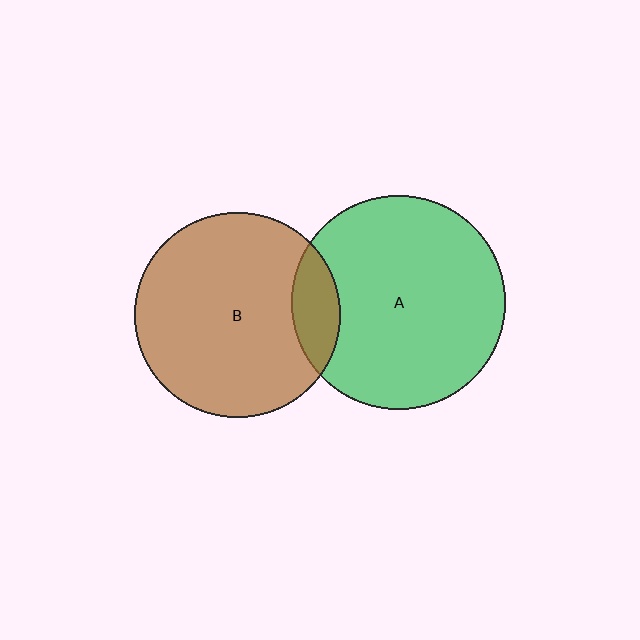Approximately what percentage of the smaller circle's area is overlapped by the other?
Approximately 15%.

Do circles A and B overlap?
Yes.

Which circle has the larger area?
Circle A (green).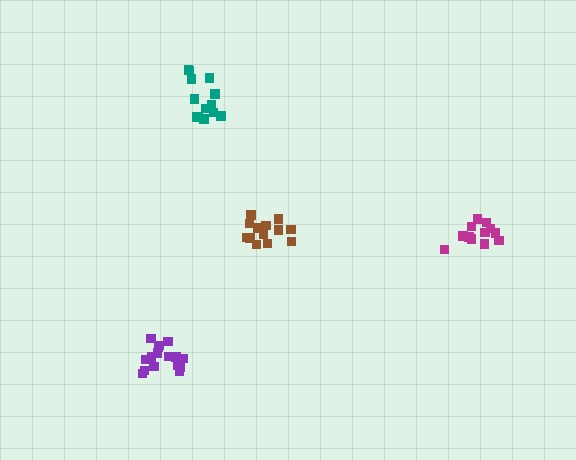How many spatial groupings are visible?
There are 4 spatial groupings.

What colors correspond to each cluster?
The clusters are colored: brown, magenta, teal, purple.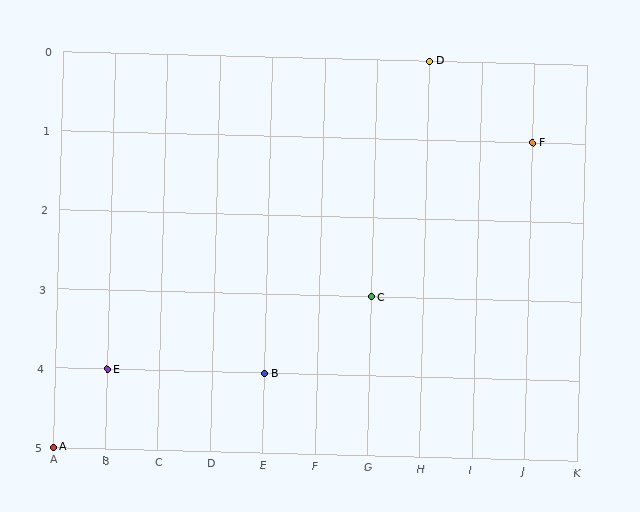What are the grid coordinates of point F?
Point F is at grid coordinates (J, 1).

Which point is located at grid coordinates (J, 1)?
Point F is at (J, 1).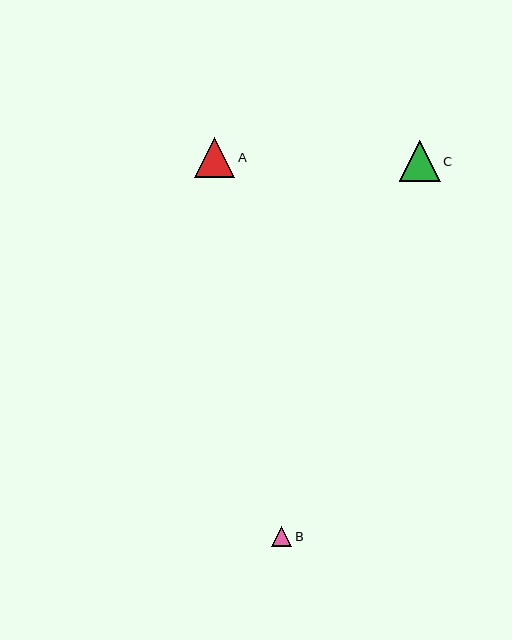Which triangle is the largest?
Triangle C is the largest with a size of approximately 41 pixels.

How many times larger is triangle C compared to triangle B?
Triangle C is approximately 2.0 times the size of triangle B.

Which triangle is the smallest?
Triangle B is the smallest with a size of approximately 20 pixels.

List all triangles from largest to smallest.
From largest to smallest: C, A, B.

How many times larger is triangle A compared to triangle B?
Triangle A is approximately 2.0 times the size of triangle B.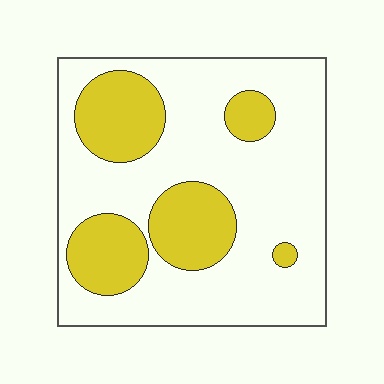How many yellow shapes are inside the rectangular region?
5.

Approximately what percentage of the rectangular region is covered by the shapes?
Approximately 30%.